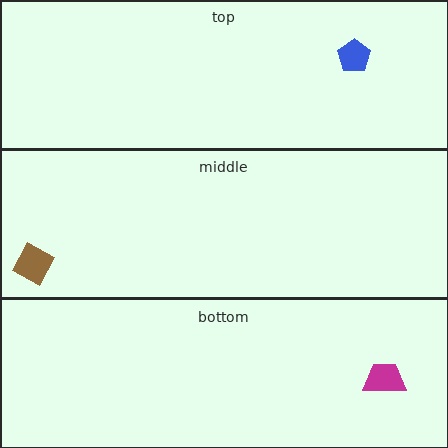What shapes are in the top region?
The blue pentagon.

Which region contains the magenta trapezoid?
The bottom region.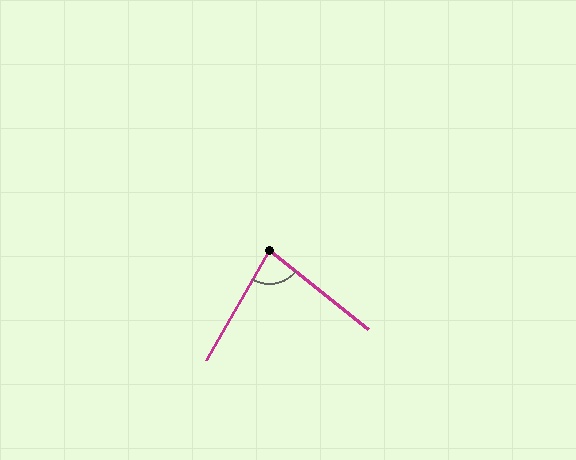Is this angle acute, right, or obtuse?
It is acute.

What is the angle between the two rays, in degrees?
Approximately 81 degrees.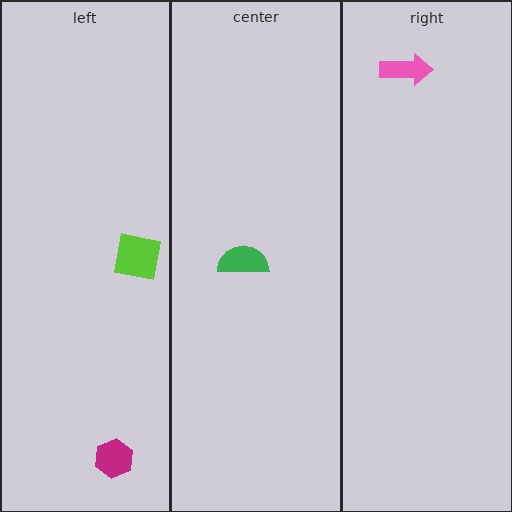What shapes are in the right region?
The pink arrow.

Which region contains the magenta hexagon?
The left region.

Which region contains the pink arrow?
The right region.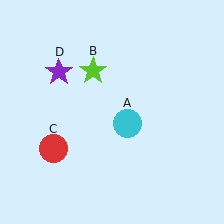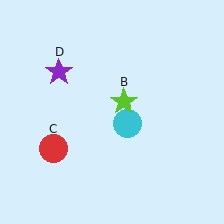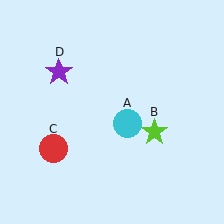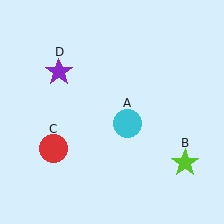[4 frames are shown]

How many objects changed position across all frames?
1 object changed position: lime star (object B).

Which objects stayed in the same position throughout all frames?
Cyan circle (object A) and red circle (object C) and purple star (object D) remained stationary.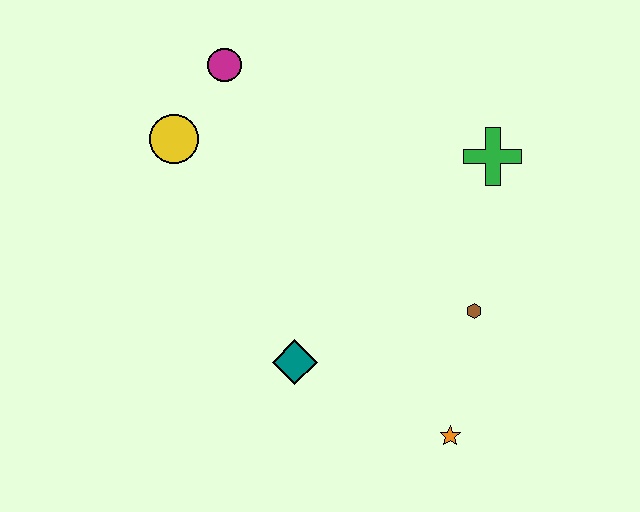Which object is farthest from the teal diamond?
The magenta circle is farthest from the teal diamond.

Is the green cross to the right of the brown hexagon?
Yes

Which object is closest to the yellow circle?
The magenta circle is closest to the yellow circle.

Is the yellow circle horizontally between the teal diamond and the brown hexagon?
No